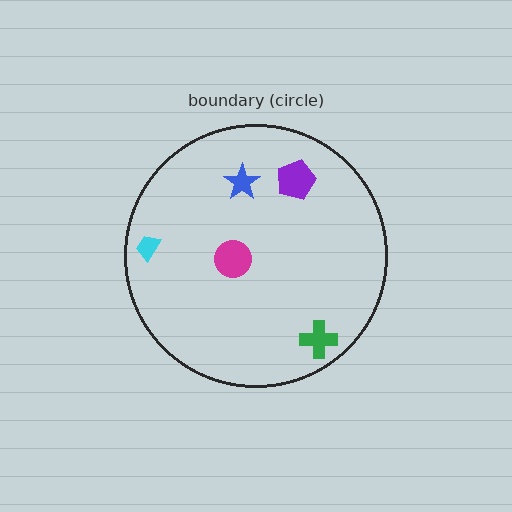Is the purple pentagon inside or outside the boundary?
Inside.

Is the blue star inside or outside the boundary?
Inside.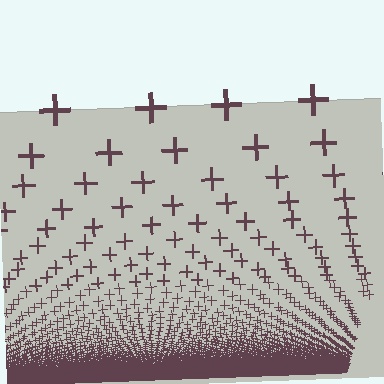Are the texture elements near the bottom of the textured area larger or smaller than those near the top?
Smaller. The gradient is inverted — elements near the bottom are smaller and denser.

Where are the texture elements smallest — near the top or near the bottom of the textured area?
Near the bottom.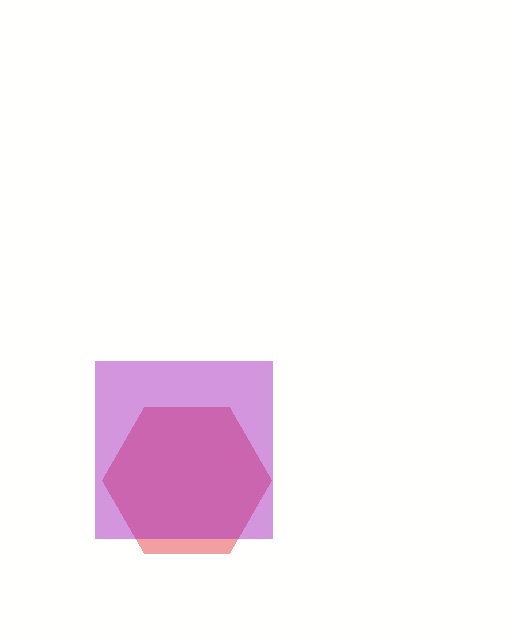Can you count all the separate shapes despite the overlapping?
Yes, there are 2 separate shapes.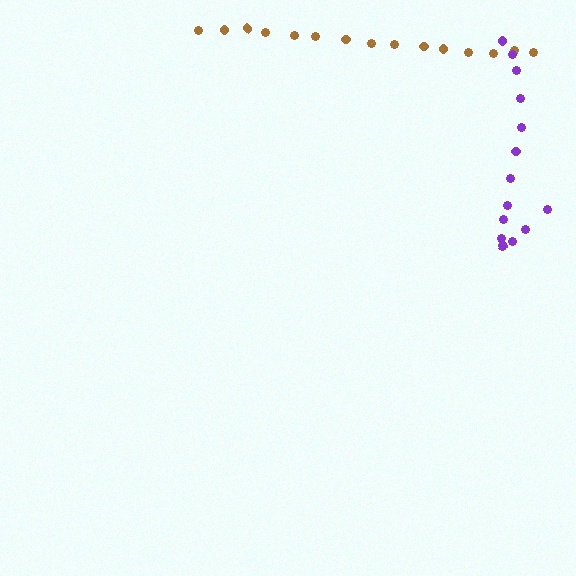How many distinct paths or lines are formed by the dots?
There are 2 distinct paths.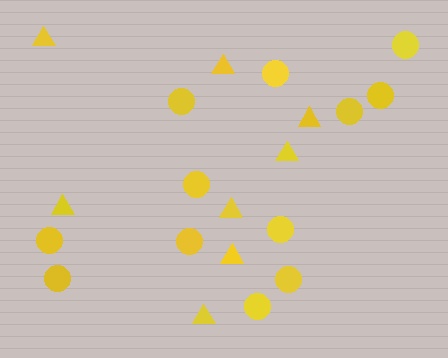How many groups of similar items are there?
There are 2 groups: one group of triangles (8) and one group of circles (12).